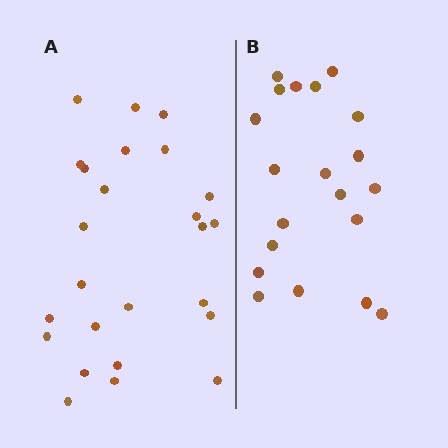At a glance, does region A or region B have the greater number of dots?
Region A (the left region) has more dots.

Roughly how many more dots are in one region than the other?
Region A has about 5 more dots than region B.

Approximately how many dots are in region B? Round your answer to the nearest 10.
About 20 dots.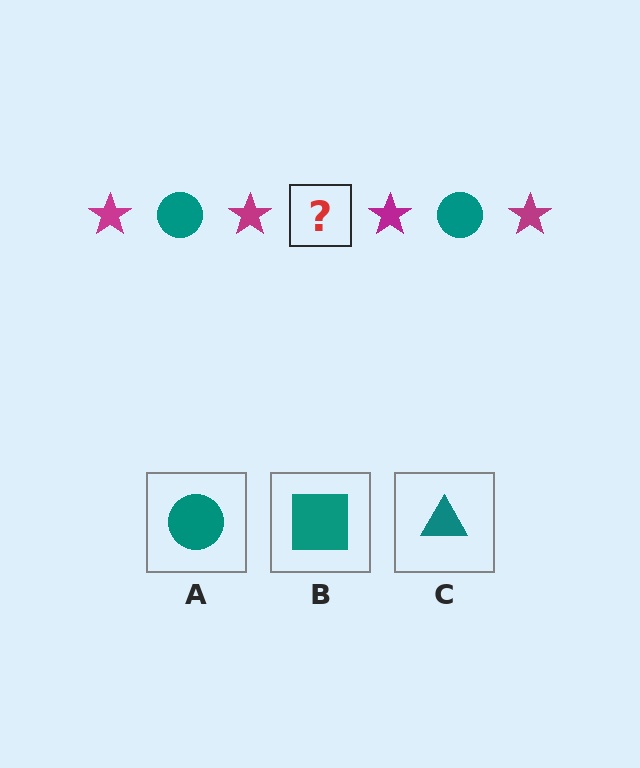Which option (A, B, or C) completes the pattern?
A.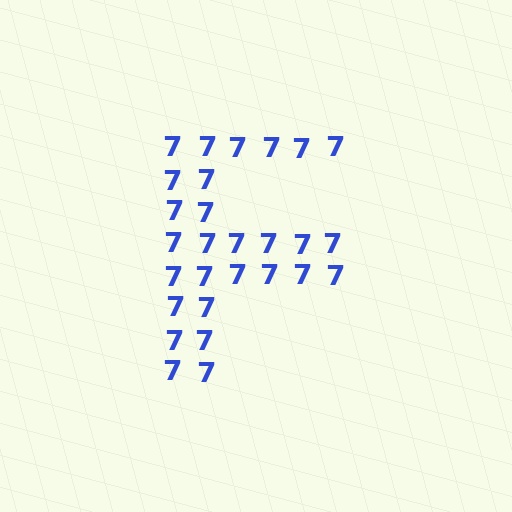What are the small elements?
The small elements are digit 7's.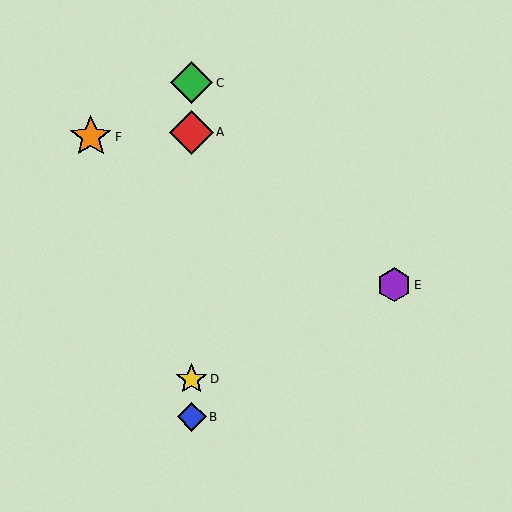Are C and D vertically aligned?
Yes, both are at x≈192.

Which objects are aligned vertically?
Objects A, B, C, D are aligned vertically.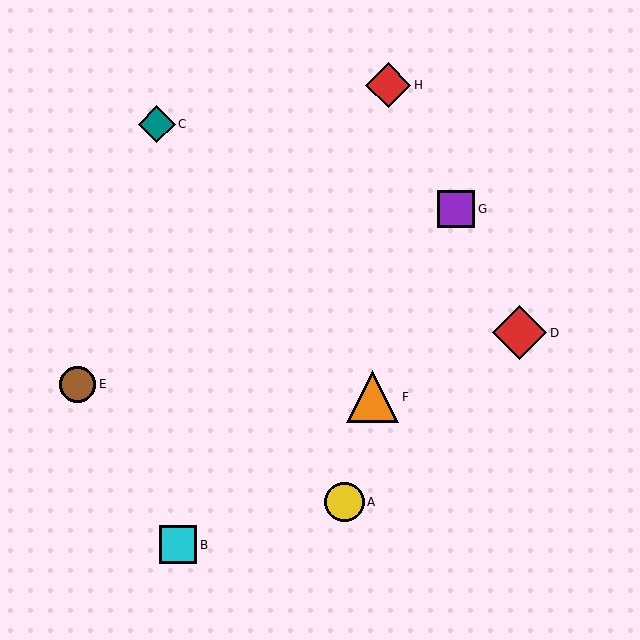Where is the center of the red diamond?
The center of the red diamond is at (388, 85).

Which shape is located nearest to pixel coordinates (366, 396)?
The orange triangle (labeled F) at (373, 397) is nearest to that location.